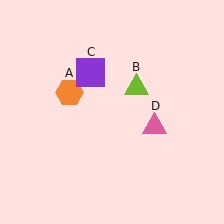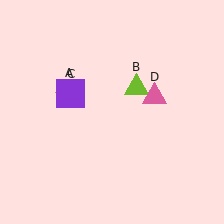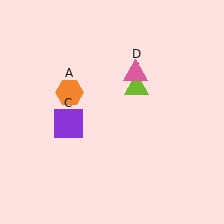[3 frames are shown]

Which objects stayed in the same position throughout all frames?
Orange hexagon (object A) and lime triangle (object B) remained stationary.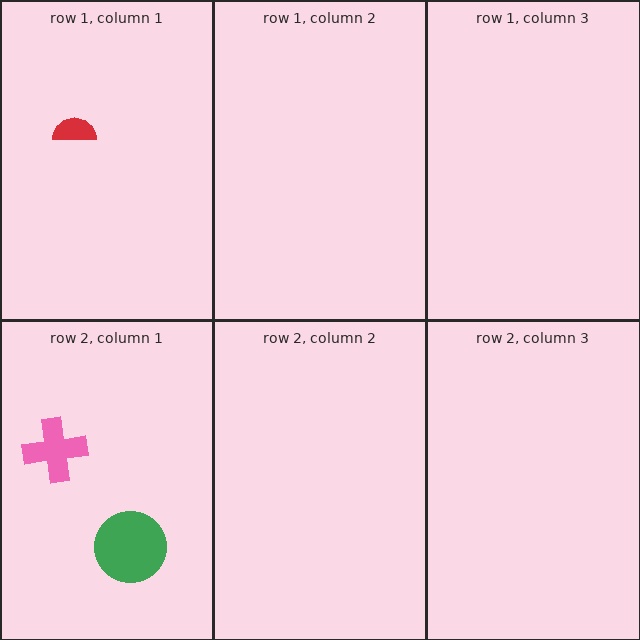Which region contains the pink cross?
The row 2, column 1 region.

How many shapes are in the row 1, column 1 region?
1.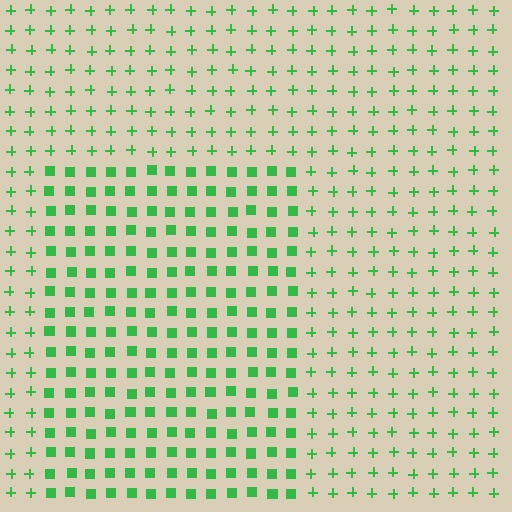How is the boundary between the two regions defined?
The boundary is defined by a change in element shape: squares inside vs. plus signs outside. All elements share the same color and spacing.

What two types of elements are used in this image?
The image uses squares inside the rectangle region and plus signs outside it.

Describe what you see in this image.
The image is filled with small green elements arranged in a uniform grid. A rectangle-shaped region contains squares, while the surrounding area contains plus signs. The boundary is defined purely by the change in element shape.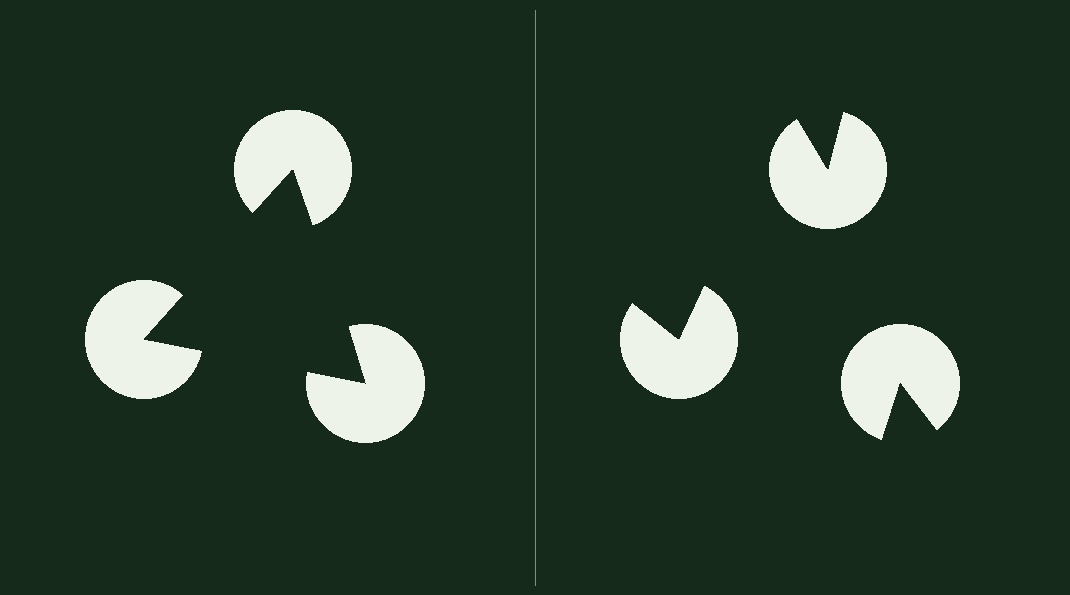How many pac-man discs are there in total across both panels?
6 — 3 on each side.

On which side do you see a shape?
An illusory triangle appears on the left side. On the right side the wedge cuts are rotated, so no coherent shape forms.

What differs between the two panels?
The pac-man discs are positioned identically on both sides; only the wedge orientations differ. On the left they align to a triangle; on the right they are misaligned.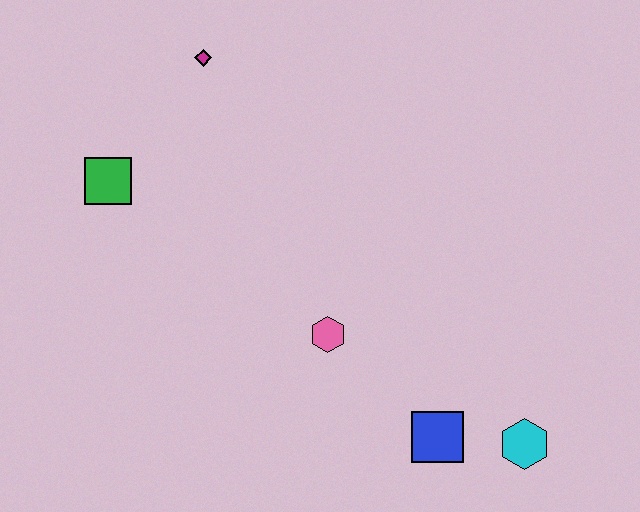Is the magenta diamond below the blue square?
No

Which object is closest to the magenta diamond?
The green square is closest to the magenta diamond.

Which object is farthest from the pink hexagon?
The magenta diamond is farthest from the pink hexagon.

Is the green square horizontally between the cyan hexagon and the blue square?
No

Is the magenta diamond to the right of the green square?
Yes